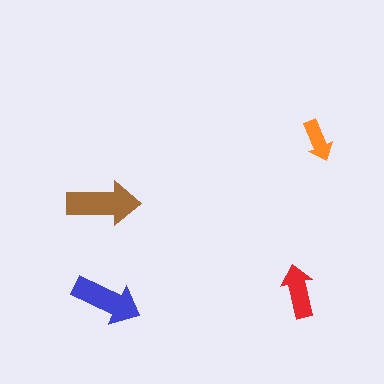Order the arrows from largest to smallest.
the brown one, the blue one, the red one, the orange one.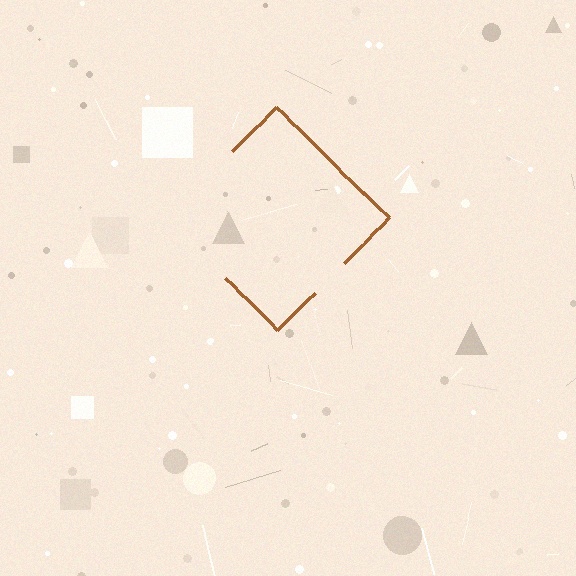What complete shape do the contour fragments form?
The contour fragments form a diamond.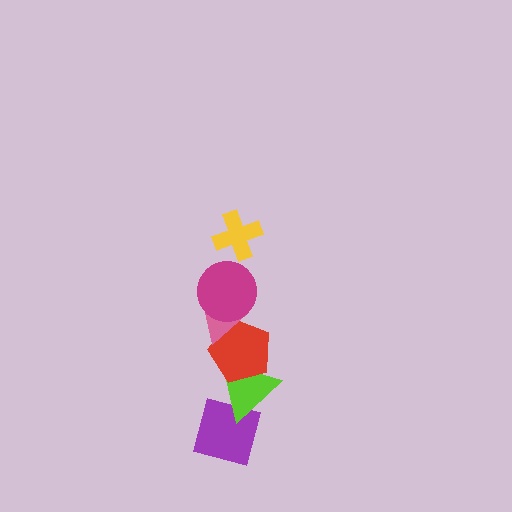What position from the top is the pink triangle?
The pink triangle is 3rd from the top.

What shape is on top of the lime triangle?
The red pentagon is on top of the lime triangle.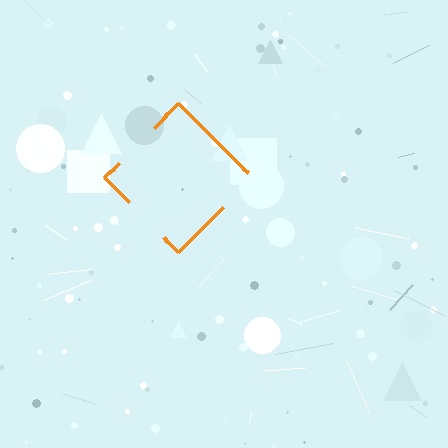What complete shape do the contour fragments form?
The contour fragments form a diamond.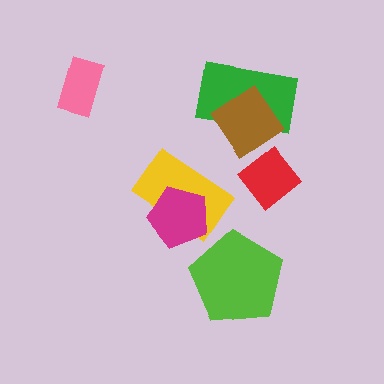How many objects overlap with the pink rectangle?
0 objects overlap with the pink rectangle.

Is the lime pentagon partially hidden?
No, no other shape covers it.